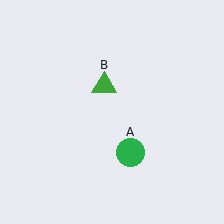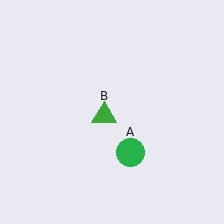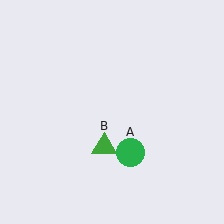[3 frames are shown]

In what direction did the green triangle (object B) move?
The green triangle (object B) moved down.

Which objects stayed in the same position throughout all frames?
Green circle (object A) remained stationary.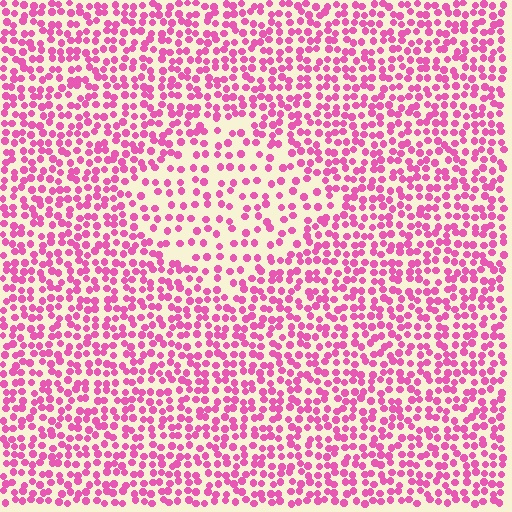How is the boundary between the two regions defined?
The boundary is defined by a change in element density (approximately 1.8x ratio). All elements are the same color, size, and shape.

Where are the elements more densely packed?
The elements are more densely packed outside the diamond boundary.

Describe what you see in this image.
The image contains small pink elements arranged at two different densities. A diamond-shaped region is visible where the elements are less densely packed than the surrounding area.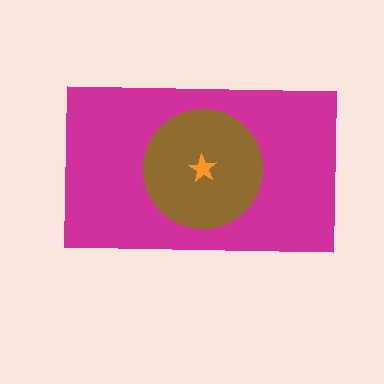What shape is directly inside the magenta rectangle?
The brown circle.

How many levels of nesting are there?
3.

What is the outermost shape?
The magenta rectangle.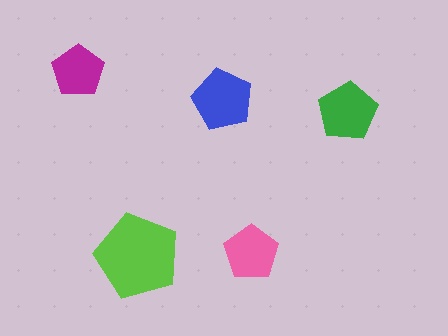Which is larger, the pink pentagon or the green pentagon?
The green one.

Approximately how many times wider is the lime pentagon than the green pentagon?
About 1.5 times wider.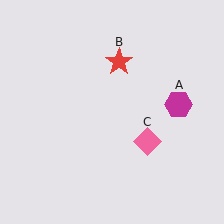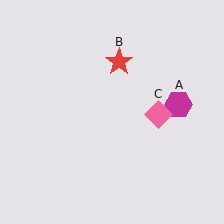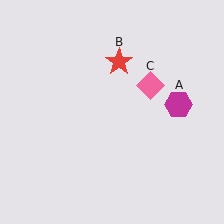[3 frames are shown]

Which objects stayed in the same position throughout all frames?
Magenta hexagon (object A) and red star (object B) remained stationary.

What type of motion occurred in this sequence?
The pink diamond (object C) rotated counterclockwise around the center of the scene.